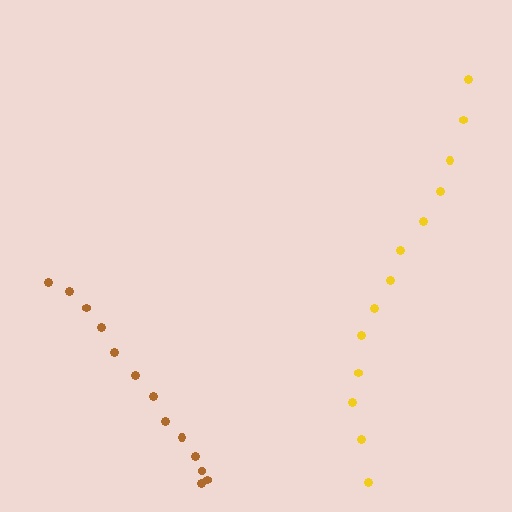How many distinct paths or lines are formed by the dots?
There are 2 distinct paths.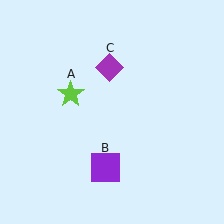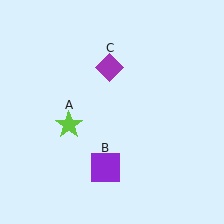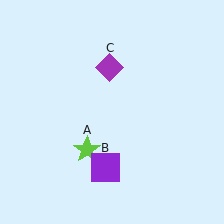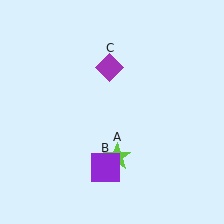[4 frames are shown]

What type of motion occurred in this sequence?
The lime star (object A) rotated counterclockwise around the center of the scene.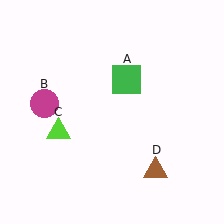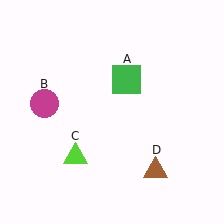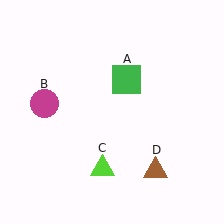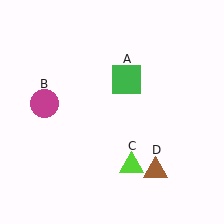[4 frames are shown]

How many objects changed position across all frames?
1 object changed position: lime triangle (object C).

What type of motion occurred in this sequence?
The lime triangle (object C) rotated counterclockwise around the center of the scene.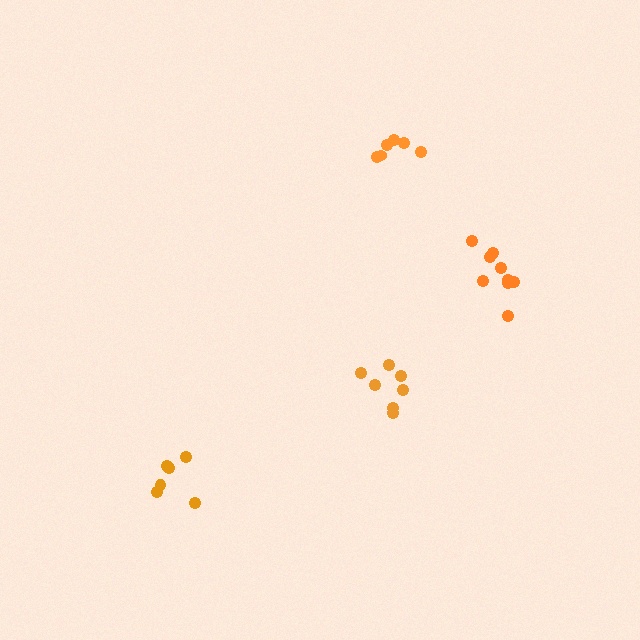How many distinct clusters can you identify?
There are 4 distinct clusters.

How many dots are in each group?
Group 1: 9 dots, Group 2: 6 dots, Group 3: 7 dots, Group 4: 6 dots (28 total).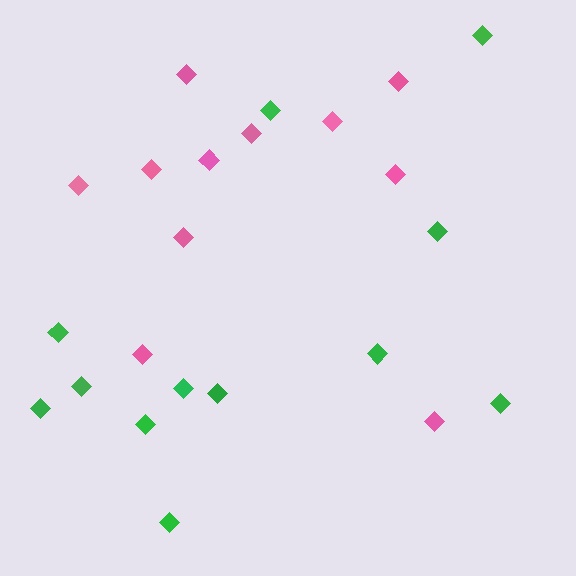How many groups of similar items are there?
There are 2 groups: one group of green diamonds (12) and one group of pink diamonds (11).